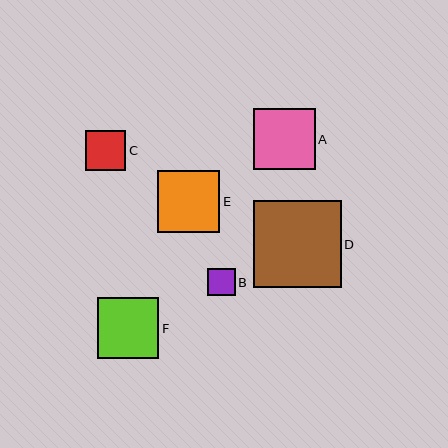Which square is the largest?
Square D is the largest with a size of approximately 88 pixels.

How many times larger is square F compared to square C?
Square F is approximately 1.5 times the size of square C.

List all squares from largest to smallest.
From largest to smallest: D, E, A, F, C, B.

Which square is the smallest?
Square B is the smallest with a size of approximately 28 pixels.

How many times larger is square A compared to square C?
Square A is approximately 1.5 times the size of square C.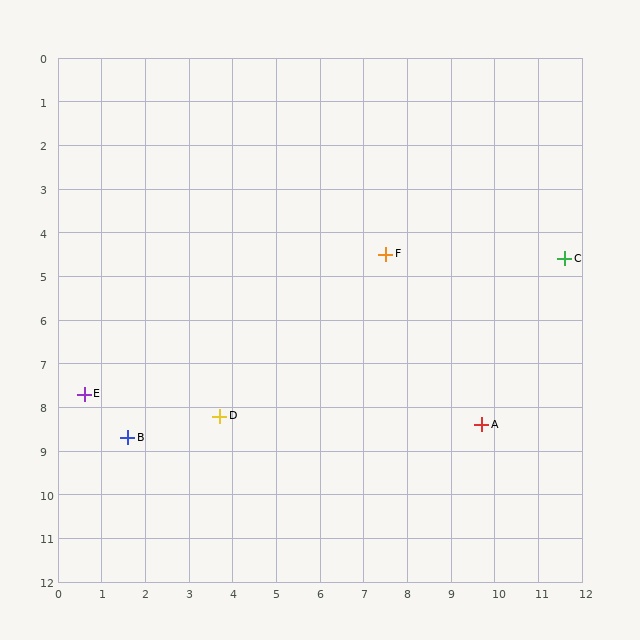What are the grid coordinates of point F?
Point F is at approximately (7.5, 4.5).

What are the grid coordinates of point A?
Point A is at approximately (9.7, 8.4).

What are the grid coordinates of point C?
Point C is at approximately (11.6, 4.6).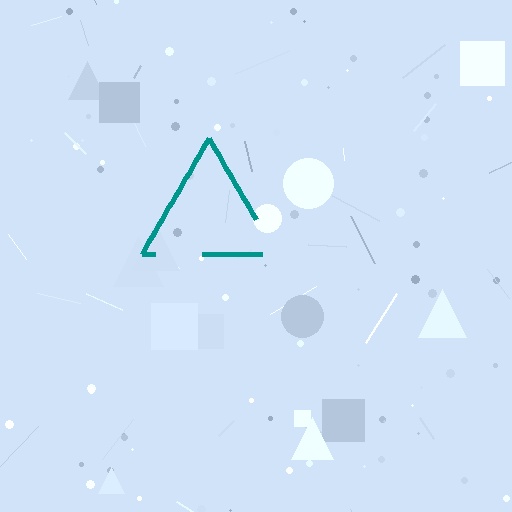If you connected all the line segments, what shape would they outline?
They would outline a triangle.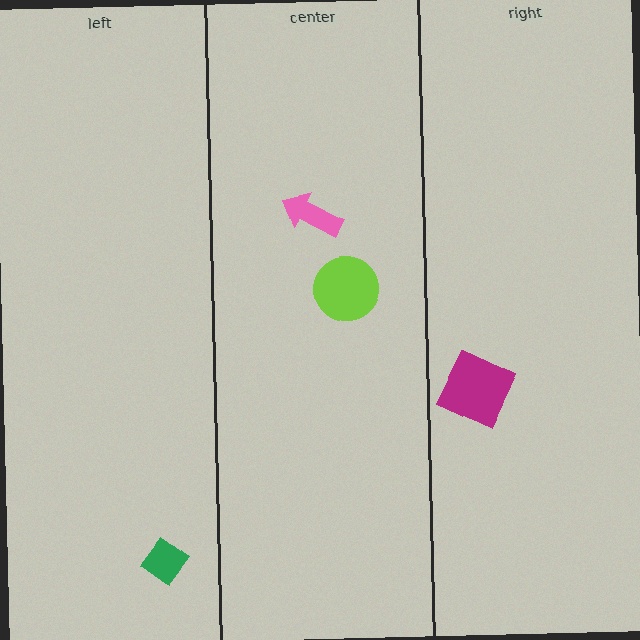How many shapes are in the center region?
2.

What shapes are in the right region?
The magenta square.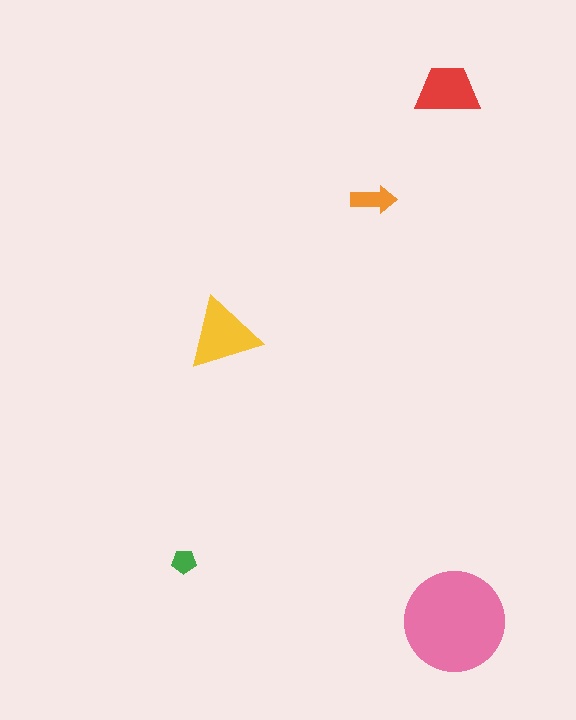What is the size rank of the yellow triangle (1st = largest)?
2nd.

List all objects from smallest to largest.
The green pentagon, the orange arrow, the red trapezoid, the yellow triangle, the pink circle.